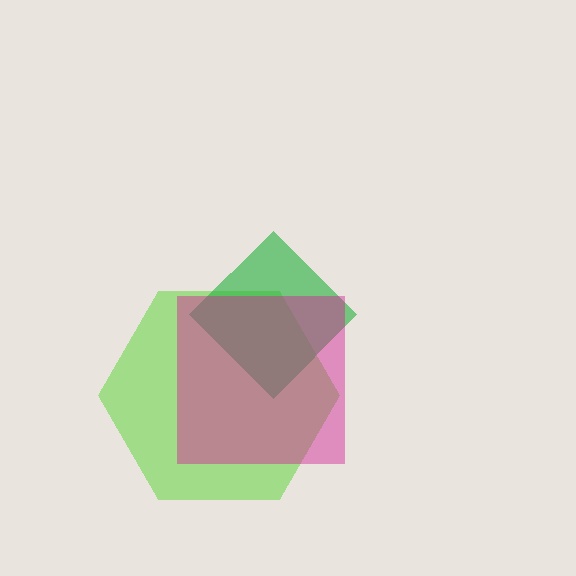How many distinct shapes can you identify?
There are 3 distinct shapes: a lime hexagon, a green diamond, a magenta square.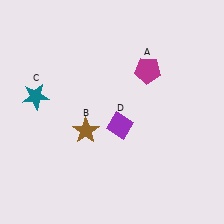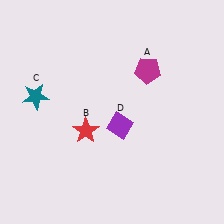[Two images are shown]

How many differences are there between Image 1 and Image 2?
There is 1 difference between the two images.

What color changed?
The star (B) changed from brown in Image 1 to red in Image 2.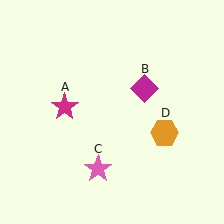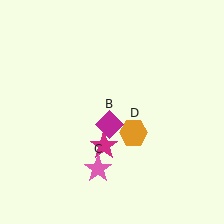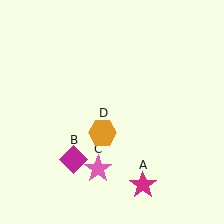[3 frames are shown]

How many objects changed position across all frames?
3 objects changed position: magenta star (object A), magenta diamond (object B), orange hexagon (object D).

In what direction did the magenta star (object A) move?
The magenta star (object A) moved down and to the right.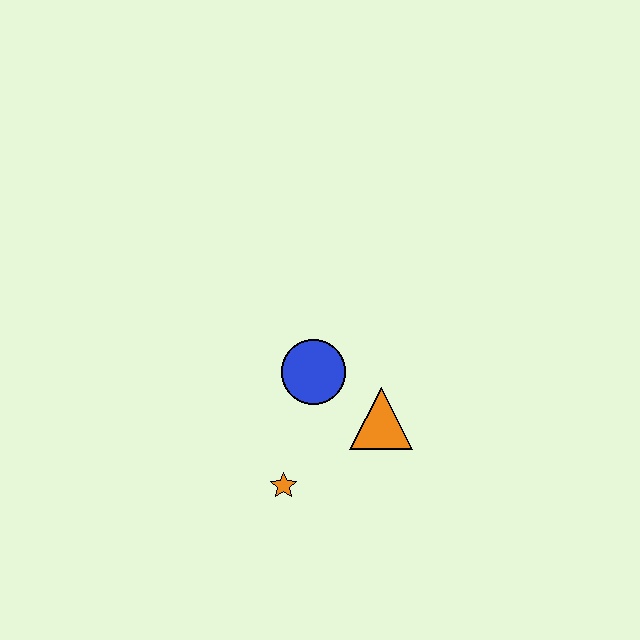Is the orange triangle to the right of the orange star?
Yes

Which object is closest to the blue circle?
The orange triangle is closest to the blue circle.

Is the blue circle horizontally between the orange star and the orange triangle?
Yes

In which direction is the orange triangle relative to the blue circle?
The orange triangle is to the right of the blue circle.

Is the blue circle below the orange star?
No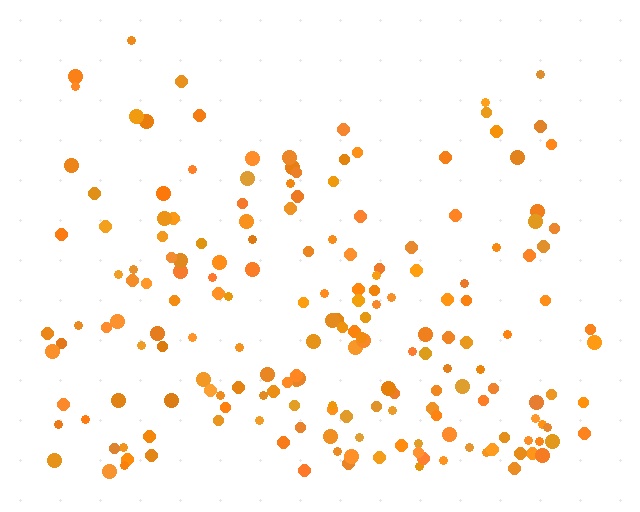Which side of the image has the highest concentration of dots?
The bottom.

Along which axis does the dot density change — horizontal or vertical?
Vertical.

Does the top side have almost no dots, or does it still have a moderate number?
Still a moderate number, just noticeably fewer than the bottom.